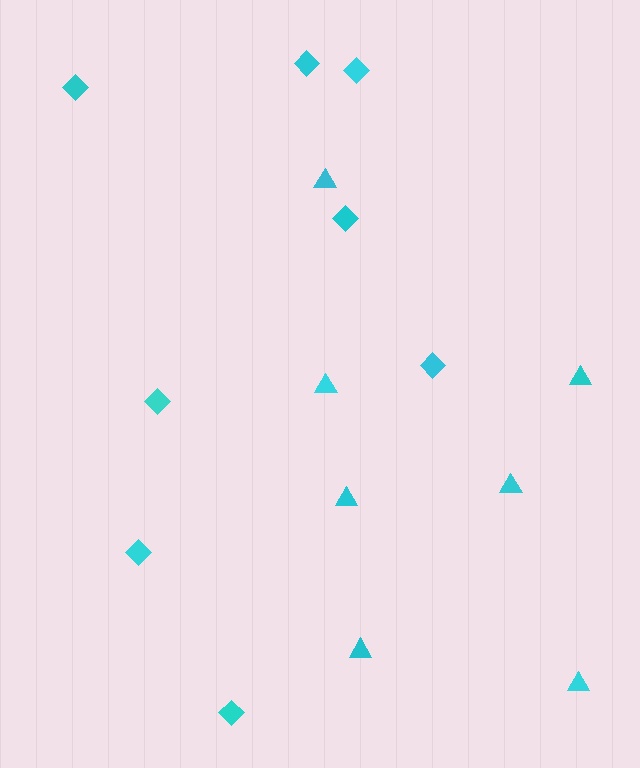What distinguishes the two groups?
There are 2 groups: one group of diamonds (8) and one group of triangles (7).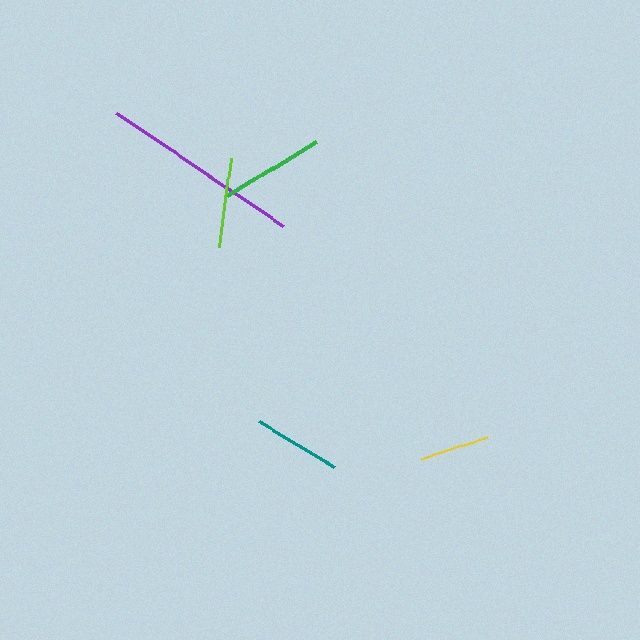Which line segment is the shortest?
The yellow line is the shortest at approximately 70 pixels.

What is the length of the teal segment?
The teal segment is approximately 88 pixels long.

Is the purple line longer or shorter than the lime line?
The purple line is longer than the lime line.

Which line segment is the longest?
The purple line is the longest at approximately 202 pixels.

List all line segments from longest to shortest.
From longest to shortest: purple, green, lime, teal, yellow.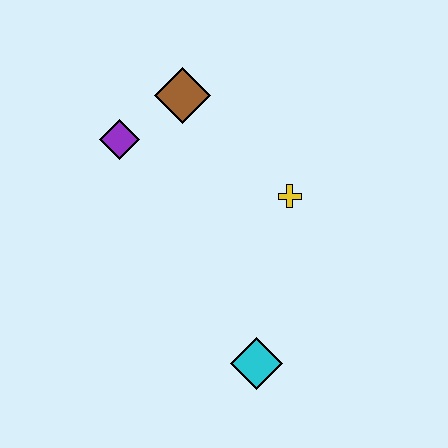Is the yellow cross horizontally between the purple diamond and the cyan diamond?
No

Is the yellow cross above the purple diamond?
No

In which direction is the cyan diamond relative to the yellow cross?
The cyan diamond is below the yellow cross.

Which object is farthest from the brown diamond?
The cyan diamond is farthest from the brown diamond.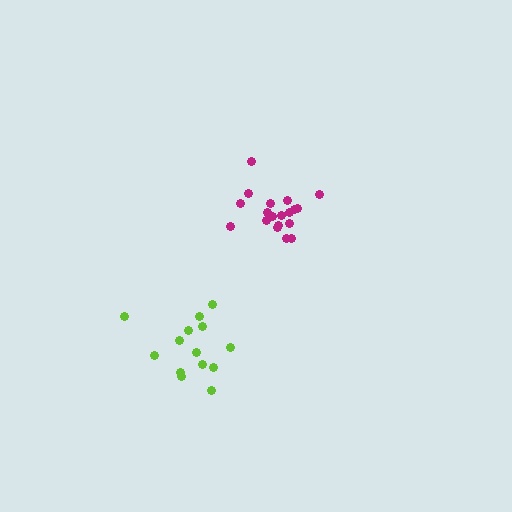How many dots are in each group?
Group 1: 14 dots, Group 2: 19 dots (33 total).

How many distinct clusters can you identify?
There are 2 distinct clusters.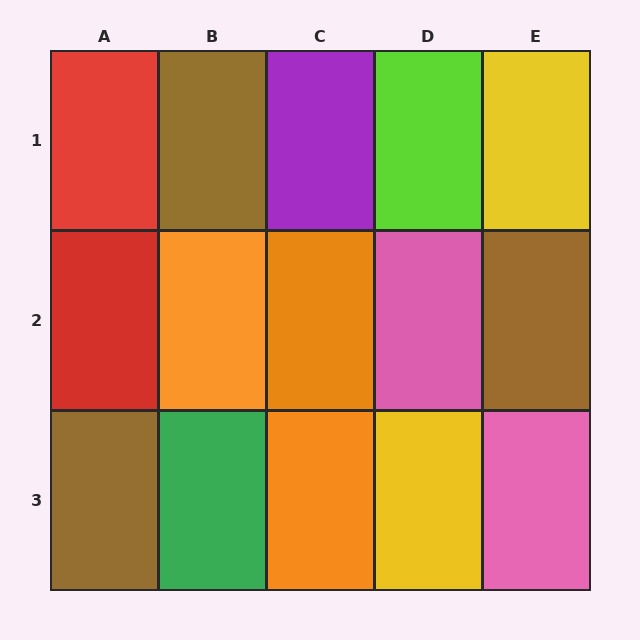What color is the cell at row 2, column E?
Brown.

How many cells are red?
2 cells are red.